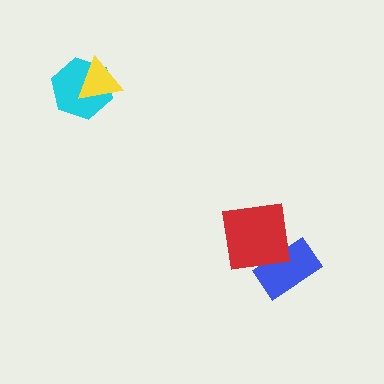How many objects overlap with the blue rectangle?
1 object overlaps with the blue rectangle.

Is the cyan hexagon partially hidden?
Yes, it is partially covered by another shape.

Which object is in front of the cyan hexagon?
The yellow triangle is in front of the cyan hexagon.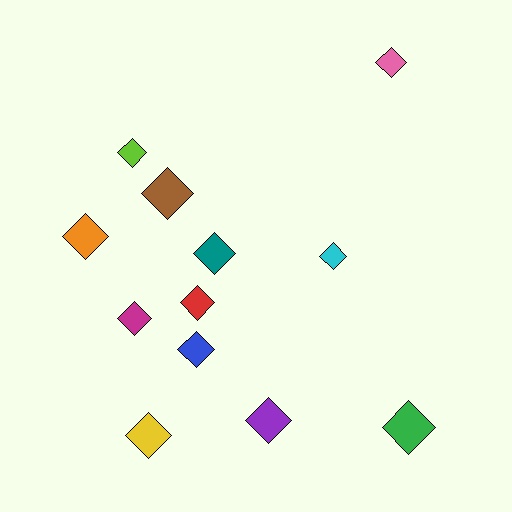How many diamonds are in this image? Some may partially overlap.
There are 12 diamonds.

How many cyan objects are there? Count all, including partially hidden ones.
There is 1 cyan object.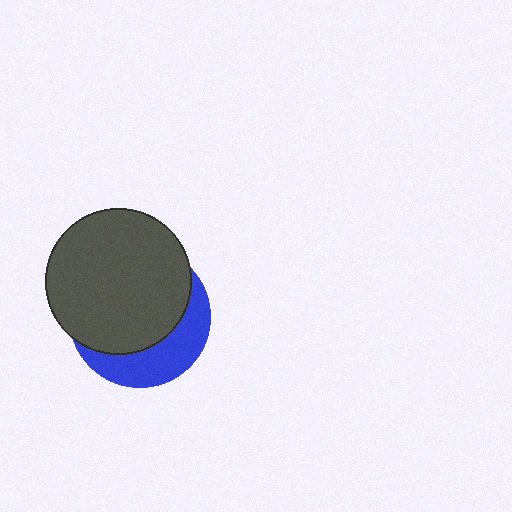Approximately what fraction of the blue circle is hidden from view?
Roughly 66% of the blue circle is hidden behind the dark gray circle.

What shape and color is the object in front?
The object in front is a dark gray circle.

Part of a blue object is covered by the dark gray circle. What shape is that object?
It is a circle.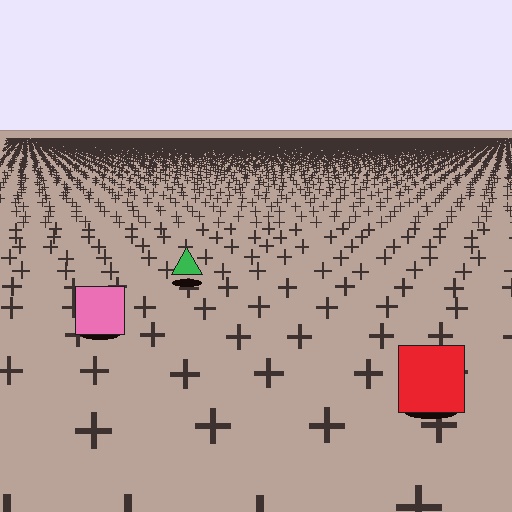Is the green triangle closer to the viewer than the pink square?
No. The pink square is closer — you can tell from the texture gradient: the ground texture is coarser near it.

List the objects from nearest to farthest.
From nearest to farthest: the red square, the pink square, the green triangle.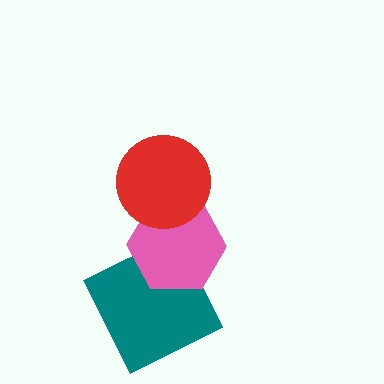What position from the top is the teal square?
The teal square is 3rd from the top.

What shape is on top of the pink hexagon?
The red circle is on top of the pink hexagon.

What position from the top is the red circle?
The red circle is 1st from the top.